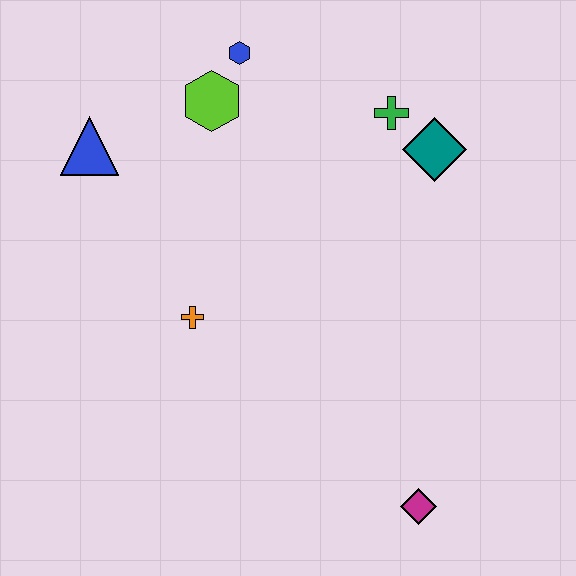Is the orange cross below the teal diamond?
Yes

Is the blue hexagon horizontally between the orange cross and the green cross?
Yes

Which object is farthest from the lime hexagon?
The magenta diamond is farthest from the lime hexagon.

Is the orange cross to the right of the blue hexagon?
No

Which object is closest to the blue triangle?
The lime hexagon is closest to the blue triangle.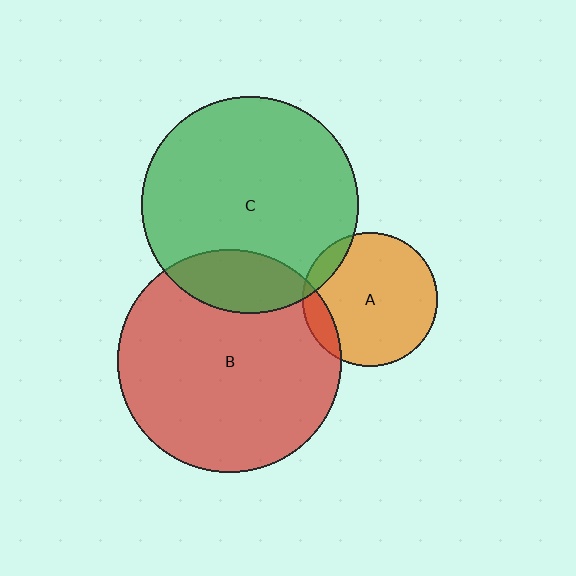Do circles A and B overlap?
Yes.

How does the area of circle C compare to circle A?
Approximately 2.6 times.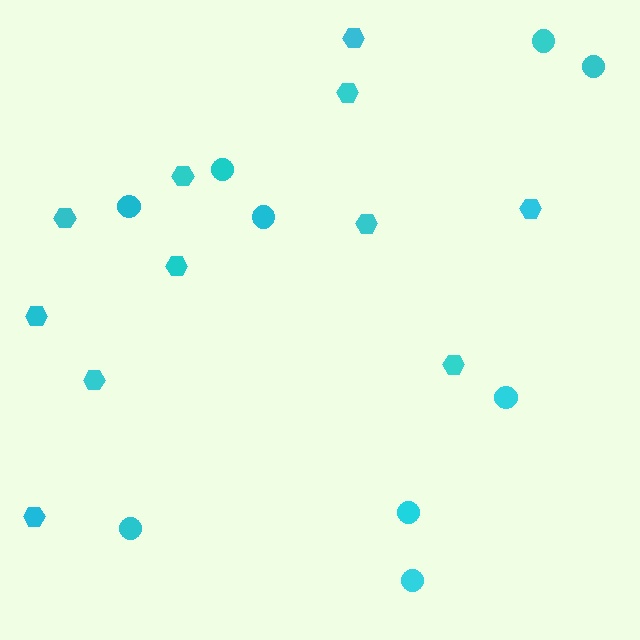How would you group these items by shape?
There are 2 groups: one group of circles (9) and one group of hexagons (11).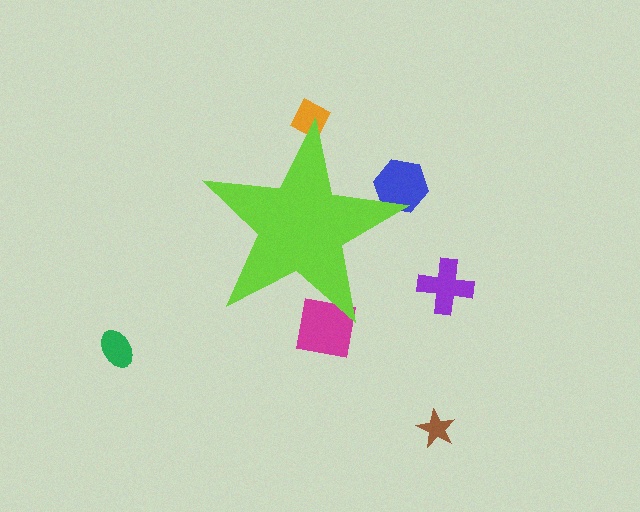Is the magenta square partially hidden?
Yes, the magenta square is partially hidden behind the lime star.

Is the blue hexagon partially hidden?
Yes, the blue hexagon is partially hidden behind the lime star.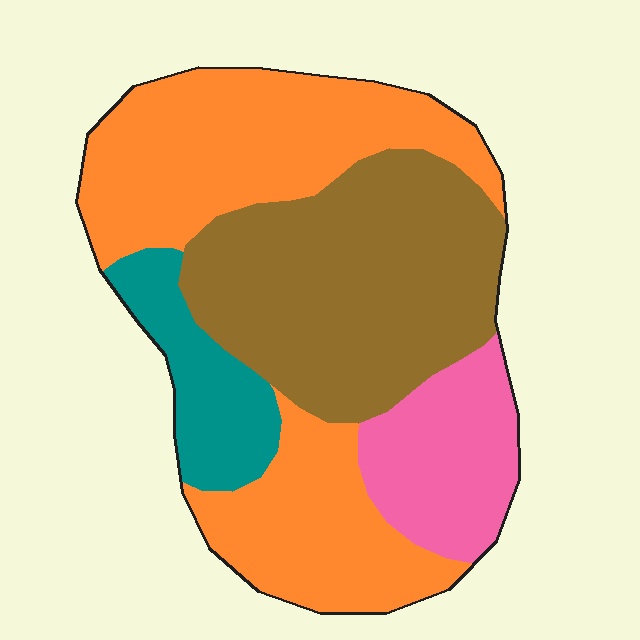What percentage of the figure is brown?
Brown covers roughly 35% of the figure.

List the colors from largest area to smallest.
From largest to smallest: orange, brown, pink, teal.